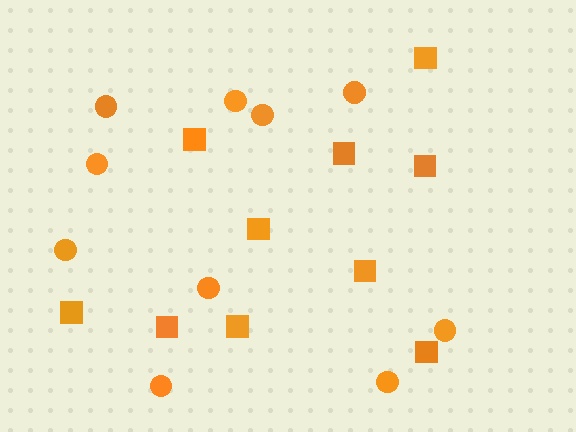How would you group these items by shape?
There are 2 groups: one group of squares (10) and one group of circles (10).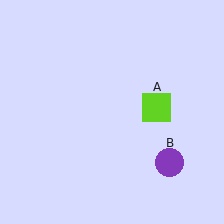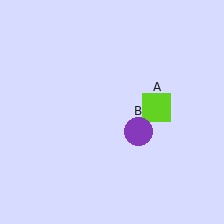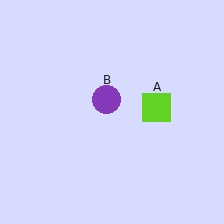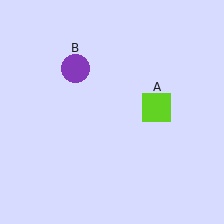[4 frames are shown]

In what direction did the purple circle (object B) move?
The purple circle (object B) moved up and to the left.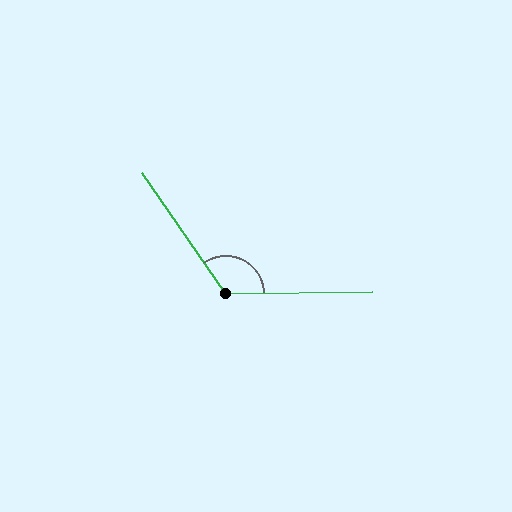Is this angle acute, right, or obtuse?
It is obtuse.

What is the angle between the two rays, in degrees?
Approximately 124 degrees.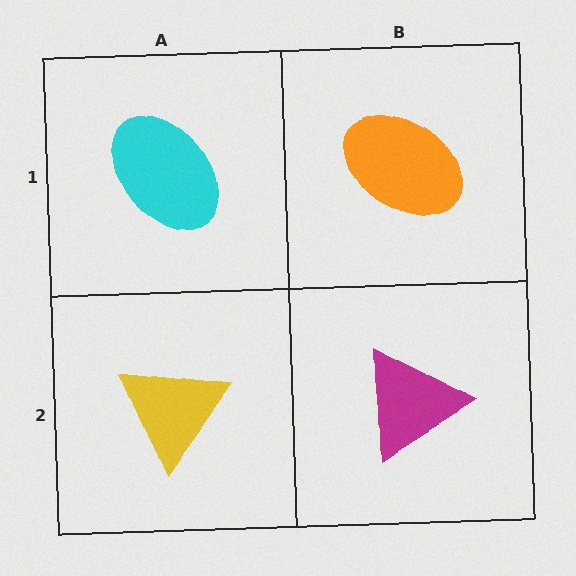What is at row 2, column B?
A magenta triangle.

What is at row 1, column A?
A cyan ellipse.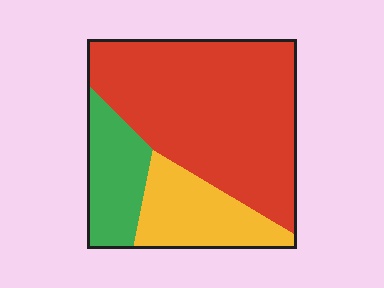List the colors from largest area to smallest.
From largest to smallest: red, yellow, green.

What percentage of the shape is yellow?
Yellow takes up about one fifth (1/5) of the shape.